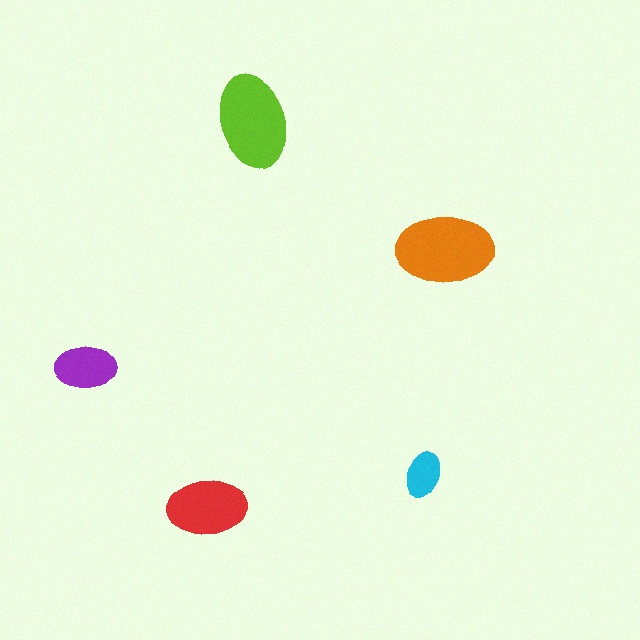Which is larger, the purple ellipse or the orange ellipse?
The orange one.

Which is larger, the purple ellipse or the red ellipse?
The red one.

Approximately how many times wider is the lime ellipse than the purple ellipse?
About 1.5 times wider.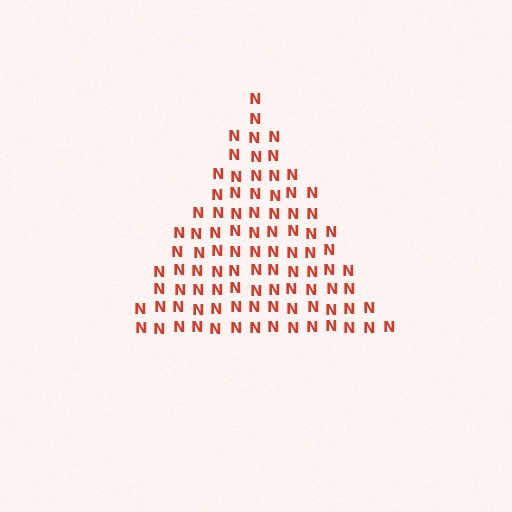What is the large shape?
The large shape is a triangle.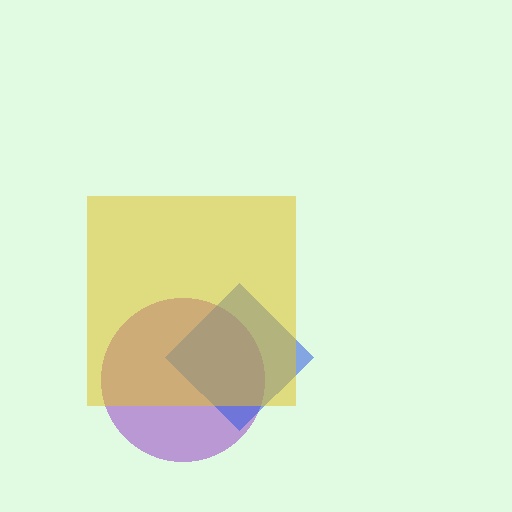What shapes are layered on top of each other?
The layered shapes are: a purple circle, a blue diamond, a yellow square.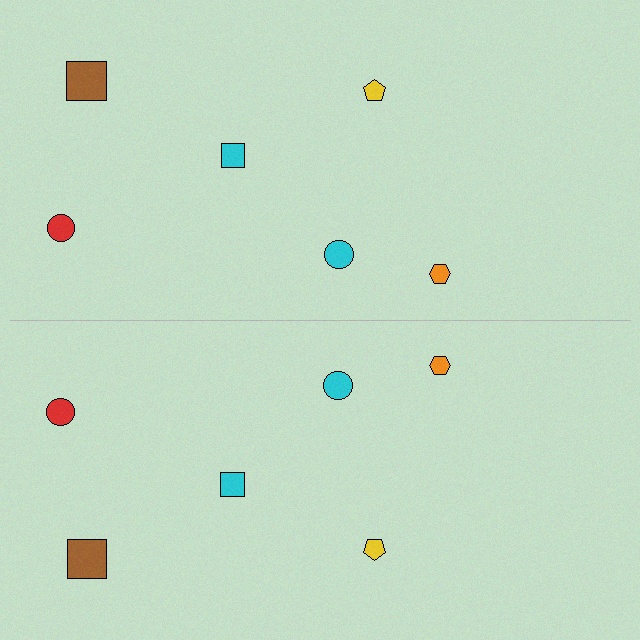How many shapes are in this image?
There are 12 shapes in this image.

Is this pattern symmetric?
Yes, this pattern has bilateral (reflection) symmetry.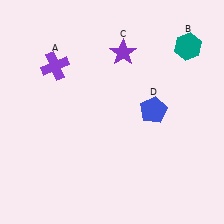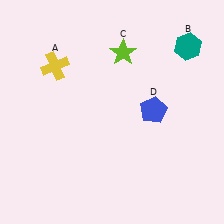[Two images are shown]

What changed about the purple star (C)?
In Image 1, C is purple. In Image 2, it changed to lime.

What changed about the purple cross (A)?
In Image 1, A is purple. In Image 2, it changed to yellow.